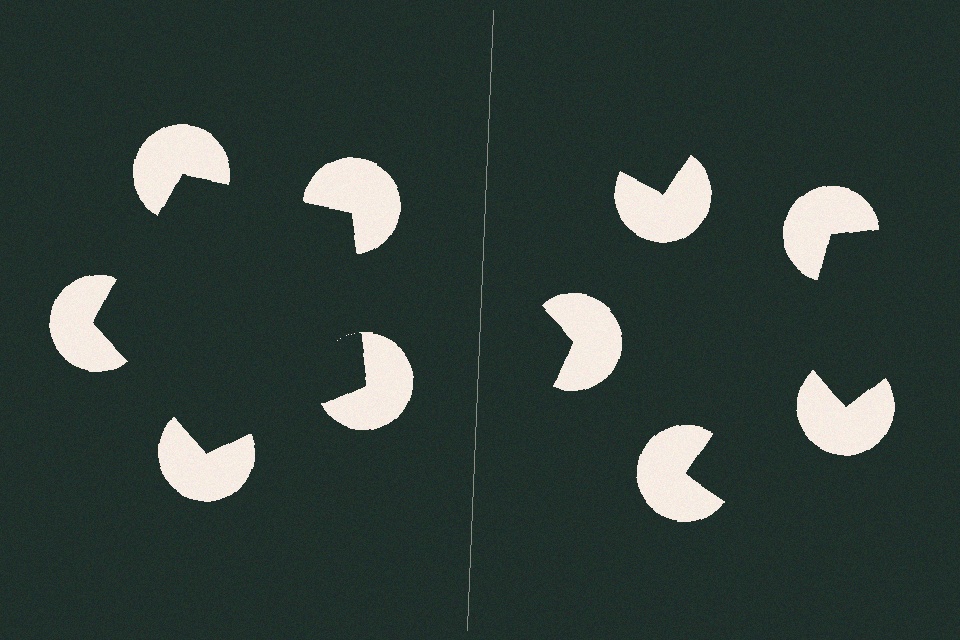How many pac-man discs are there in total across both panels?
10 — 5 on each side.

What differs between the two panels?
The pac-man discs are positioned identically on both sides; only the wedge orientations differ. On the left they align to a pentagon; on the right they are misaligned.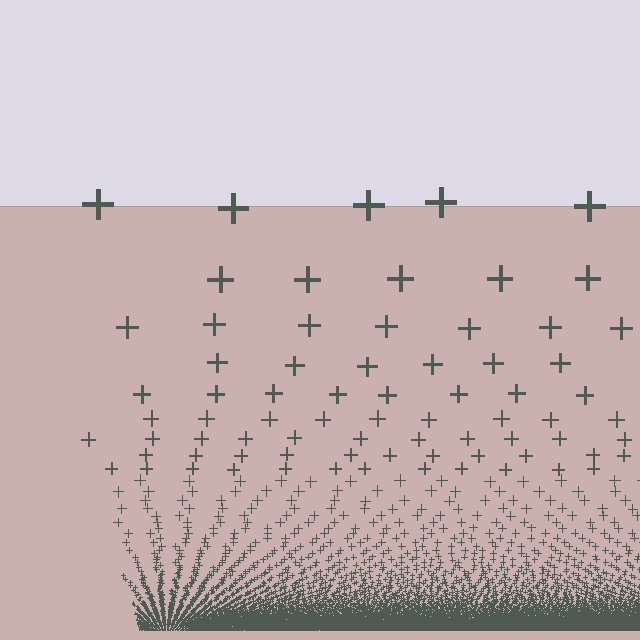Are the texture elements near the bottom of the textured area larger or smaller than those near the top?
Smaller. The gradient is inverted — elements near the bottom are smaller and denser.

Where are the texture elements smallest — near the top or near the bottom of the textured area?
Near the bottom.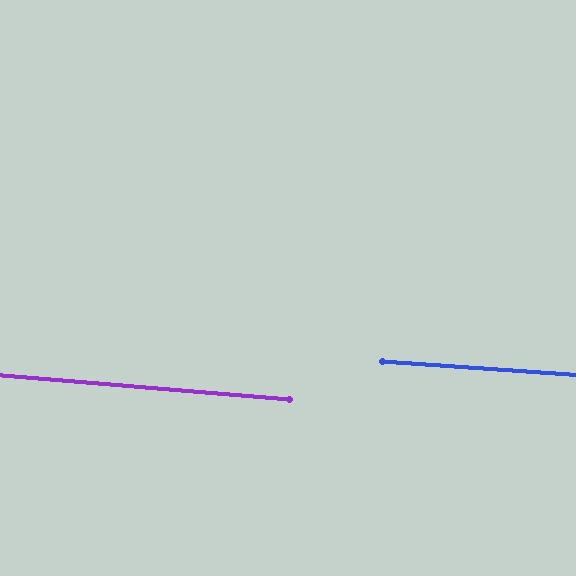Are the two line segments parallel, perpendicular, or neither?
Parallel — their directions differ by only 1.0°.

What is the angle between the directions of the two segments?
Approximately 1 degree.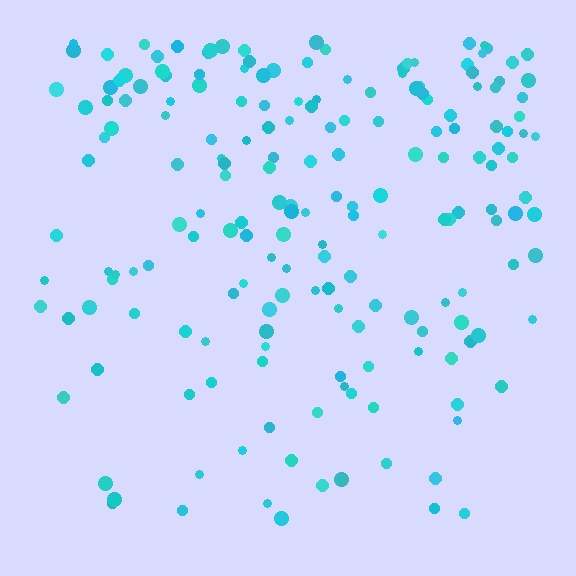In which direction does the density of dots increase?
From bottom to top, with the top side densest.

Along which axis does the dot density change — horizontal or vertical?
Vertical.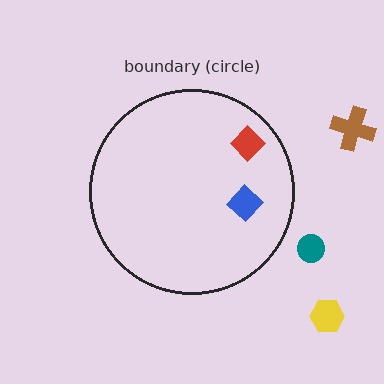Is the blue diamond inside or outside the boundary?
Inside.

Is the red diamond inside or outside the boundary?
Inside.